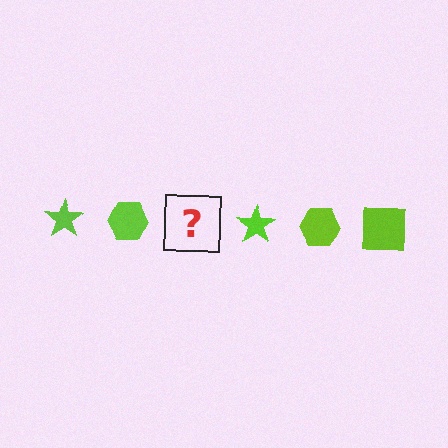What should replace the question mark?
The question mark should be replaced with a lime square.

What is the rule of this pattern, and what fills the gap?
The rule is that the pattern cycles through star, hexagon, square shapes in lime. The gap should be filled with a lime square.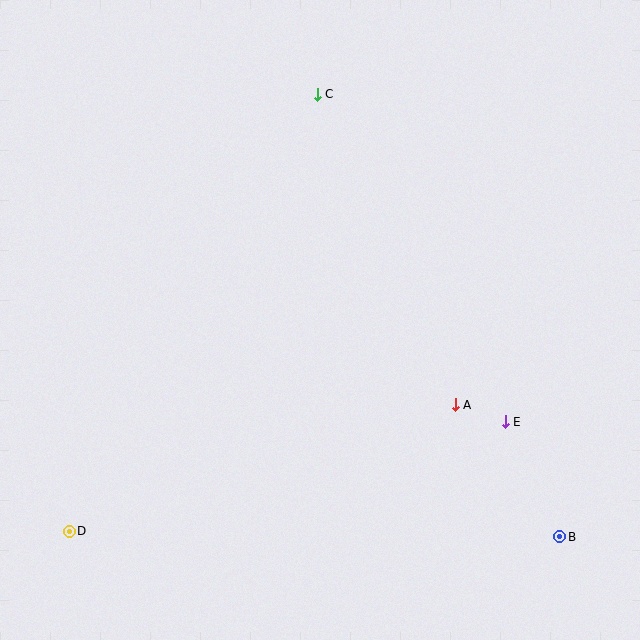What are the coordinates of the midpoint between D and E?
The midpoint between D and E is at (287, 476).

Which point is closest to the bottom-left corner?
Point D is closest to the bottom-left corner.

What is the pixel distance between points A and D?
The distance between A and D is 406 pixels.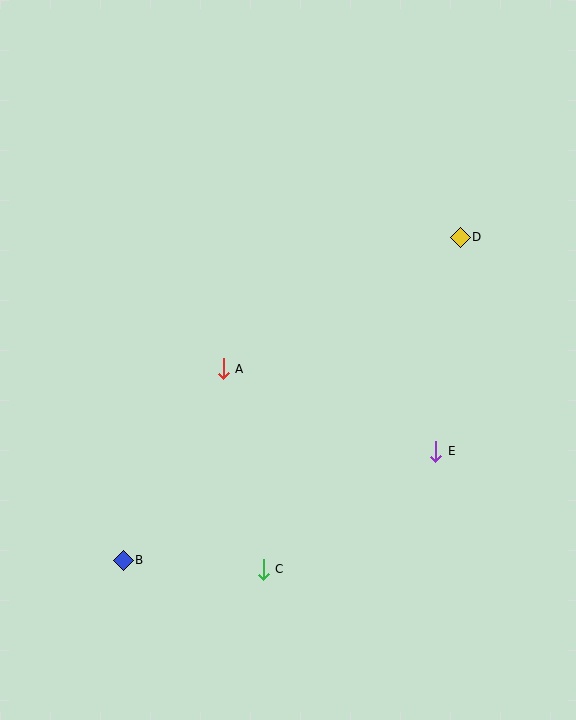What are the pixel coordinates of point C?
Point C is at (263, 569).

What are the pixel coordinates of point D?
Point D is at (460, 237).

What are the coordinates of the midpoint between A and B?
The midpoint between A and B is at (173, 465).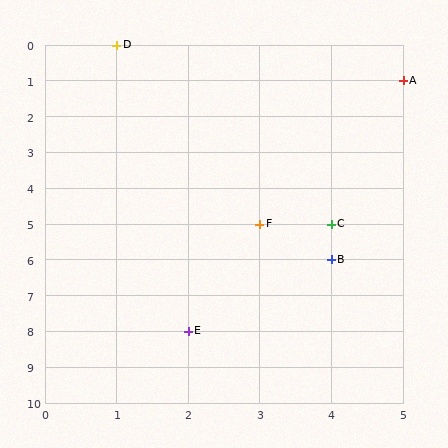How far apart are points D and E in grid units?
Points D and E are 1 column and 8 rows apart (about 8.1 grid units diagonally).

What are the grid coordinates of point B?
Point B is at grid coordinates (4, 6).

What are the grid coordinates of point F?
Point F is at grid coordinates (3, 5).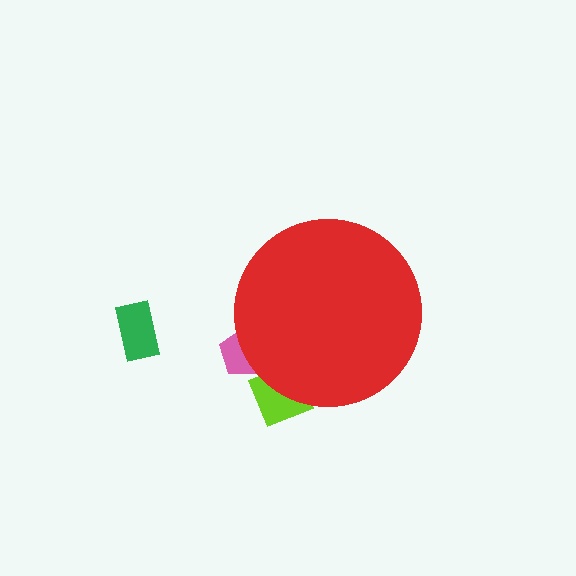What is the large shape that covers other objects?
A red circle.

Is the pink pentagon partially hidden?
Yes, the pink pentagon is partially hidden behind the red circle.